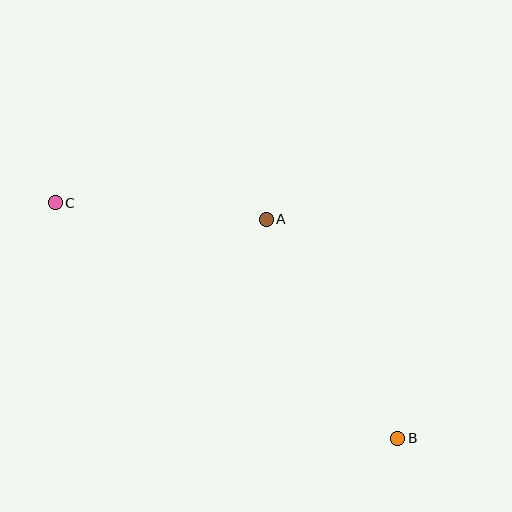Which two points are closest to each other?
Points A and C are closest to each other.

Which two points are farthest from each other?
Points B and C are farthest from each other.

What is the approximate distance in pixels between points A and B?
The distance between A and B is approximately 255 pixels.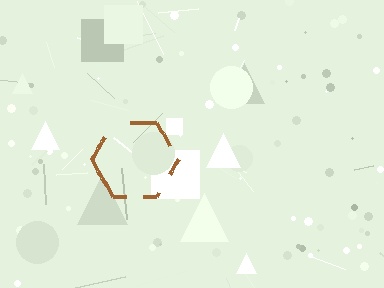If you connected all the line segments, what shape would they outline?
They would outline a hexagon.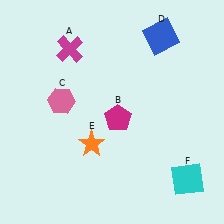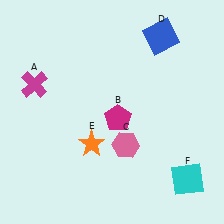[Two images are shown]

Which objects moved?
The objects that moved are: the magenta cross (A), the pink hexagon (C).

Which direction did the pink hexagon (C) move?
The pink hexagon (C) moved right.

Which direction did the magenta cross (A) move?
The magenta cross (A) moved down.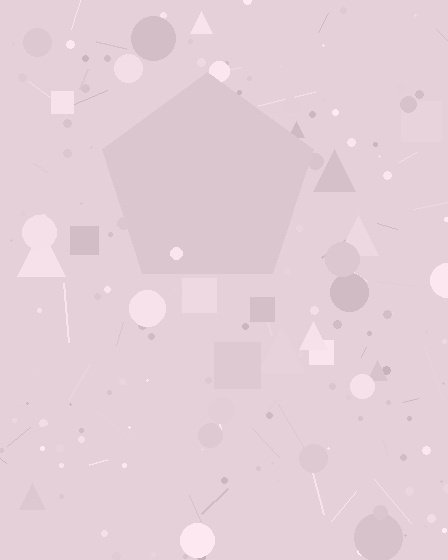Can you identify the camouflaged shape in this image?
The camouflaged shape is a pentagon.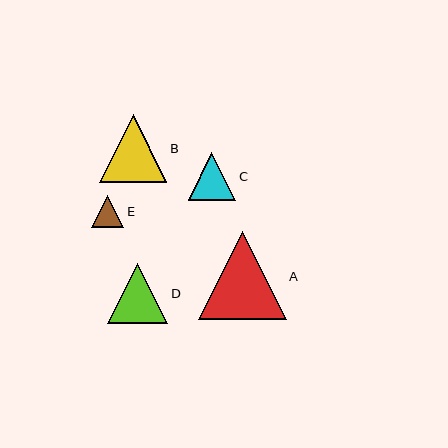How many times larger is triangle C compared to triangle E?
Triangle C is approximately 1.5 times the size of triangle E.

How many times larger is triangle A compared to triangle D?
Triangle A is approximately 1.5 times the size of triangle D.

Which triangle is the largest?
Triangle A is the largest with a size of approximately 87 pixels.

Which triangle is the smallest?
Triangle E is the smallest with a size of approximately 32 pixels.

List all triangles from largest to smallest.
From largest to smallest: A, B, D, C, E.